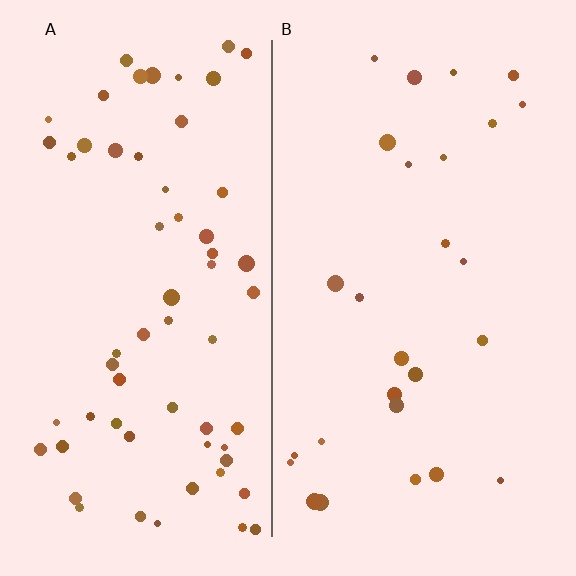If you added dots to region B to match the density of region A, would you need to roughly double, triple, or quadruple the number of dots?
Approximately double.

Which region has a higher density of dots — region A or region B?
A (the left).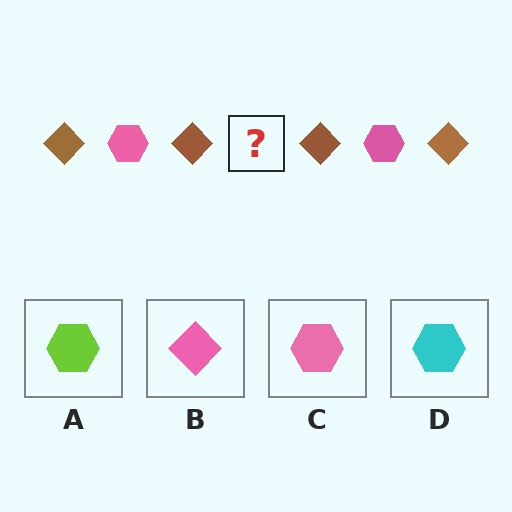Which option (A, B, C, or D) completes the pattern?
C.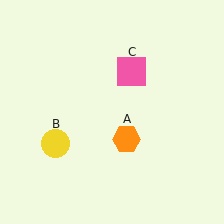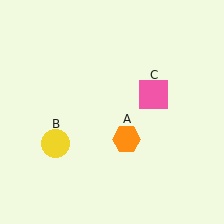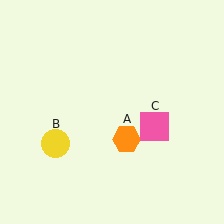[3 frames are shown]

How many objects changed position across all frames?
1 object changed position: pink square (object C).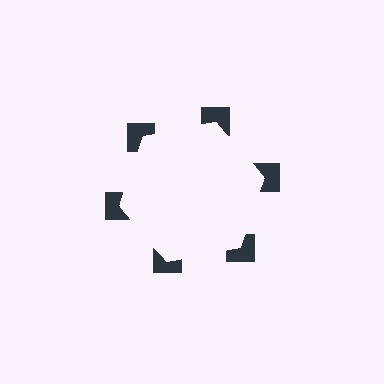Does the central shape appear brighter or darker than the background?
It typically appears slightly brighter than the background, even though no actual brightness change is drawn.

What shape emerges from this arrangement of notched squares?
An illusory hexagon — its edges are inferred from the aligned wedge cuts in the notched squares, not physically drawn.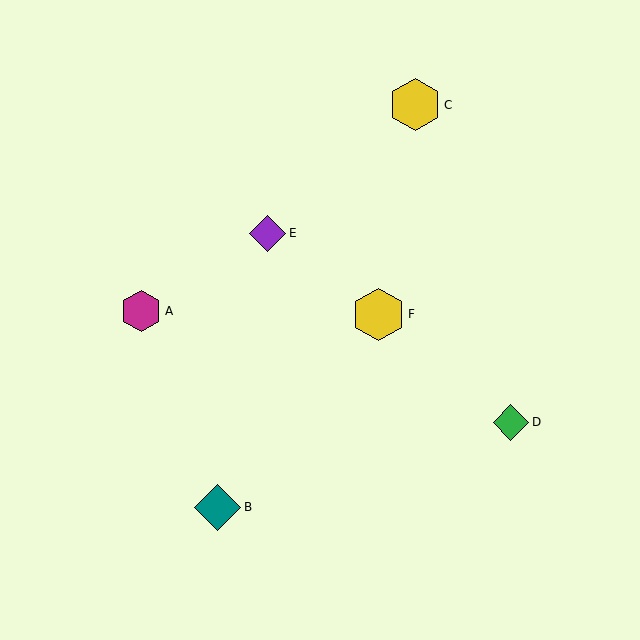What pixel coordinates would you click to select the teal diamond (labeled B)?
Click at (218, 507) to select the teal diamond B.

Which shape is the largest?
The yellow hexagon (labeled F) is the largest.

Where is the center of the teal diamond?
The center of the teal diamond is at (218, 507).